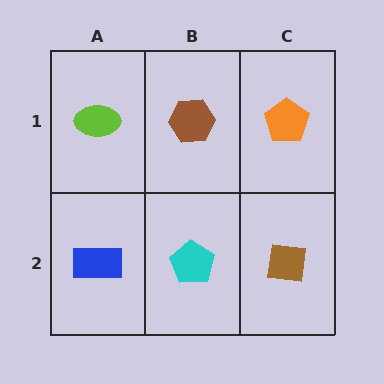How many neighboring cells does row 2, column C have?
2.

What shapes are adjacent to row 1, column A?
A blue rectangle (row 2, column A), a brown hexagon (row 1, column B).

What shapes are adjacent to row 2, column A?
A lime ellipse (row 1, column A), a cyan pentagon (row 2, column B).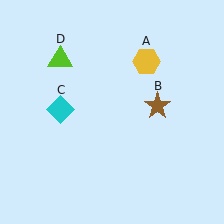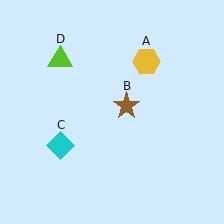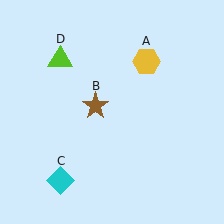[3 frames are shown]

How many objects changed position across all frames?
2 objects changed position: brown star (object B), cyan diamond (object C).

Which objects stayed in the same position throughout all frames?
Yellow hexagon (object A) and lime triangle (object D) remained stationary.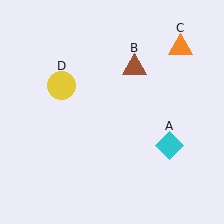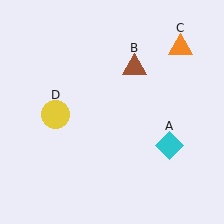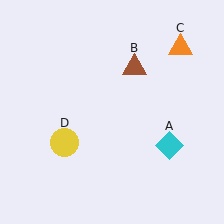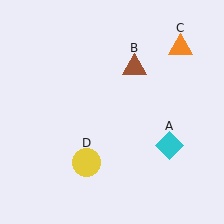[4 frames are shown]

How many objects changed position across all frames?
1 object changed position: yellow circle (object D).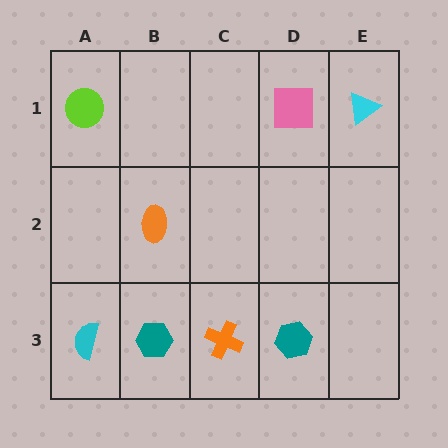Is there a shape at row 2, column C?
No, that cell is empty.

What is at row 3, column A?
A cyan semicircle.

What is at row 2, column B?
An orange ellipse.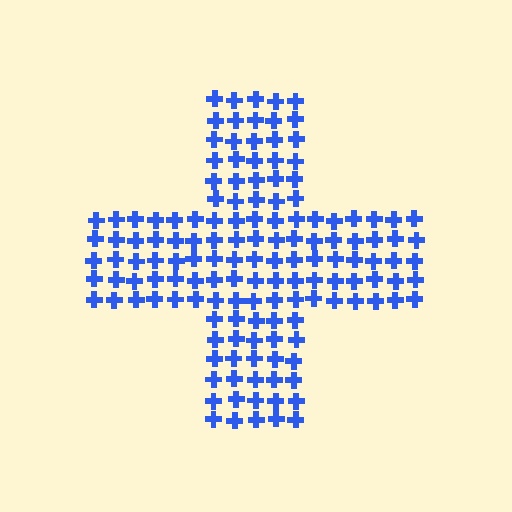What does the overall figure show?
The overall figure shows a cross.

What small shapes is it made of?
It is made of small crosses.